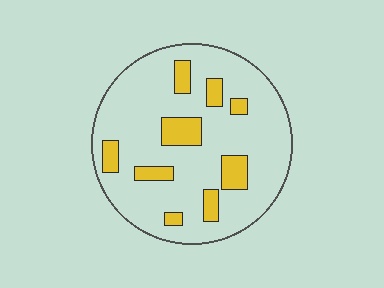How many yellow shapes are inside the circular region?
9.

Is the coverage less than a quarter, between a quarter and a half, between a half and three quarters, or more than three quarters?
Less than a quarter.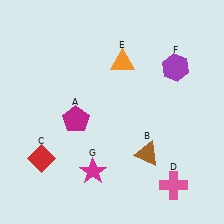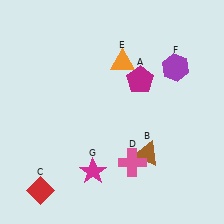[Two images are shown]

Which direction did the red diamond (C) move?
The red diamond (C) moved down.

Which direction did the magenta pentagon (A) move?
The magenta pentagon (A) moved right.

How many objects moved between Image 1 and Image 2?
3 objects moved between the two images.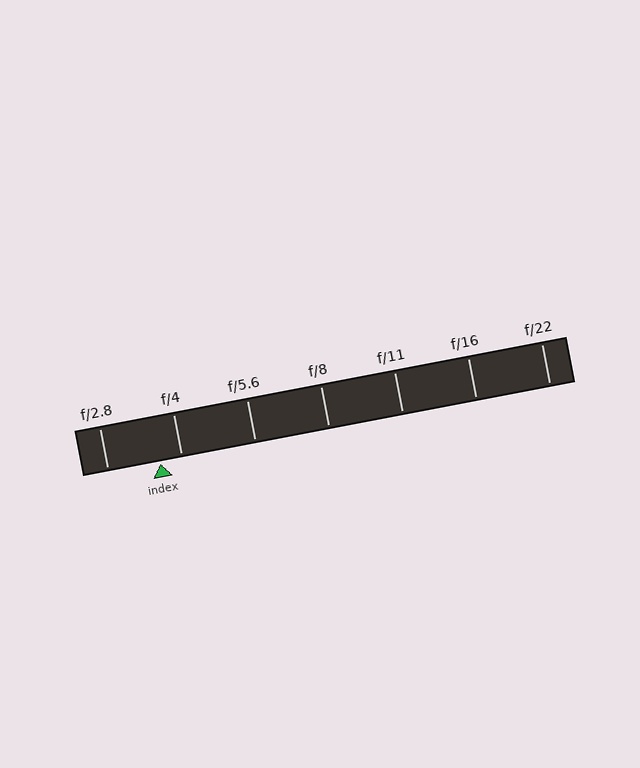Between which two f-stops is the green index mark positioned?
The index mark is between f/2.8 and f/4.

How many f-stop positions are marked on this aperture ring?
There are 7 f-stop positions marked.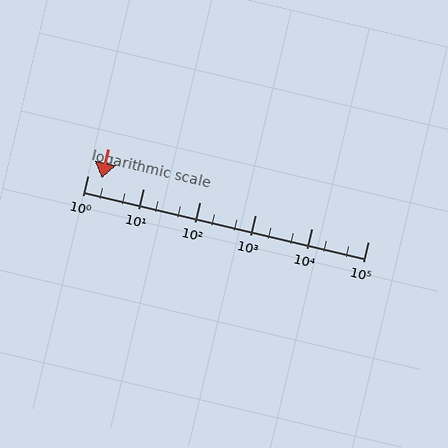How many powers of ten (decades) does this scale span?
The scale spans 5 decades, from 1 to 100000.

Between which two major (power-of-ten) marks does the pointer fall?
The pointer is between 1 and 10.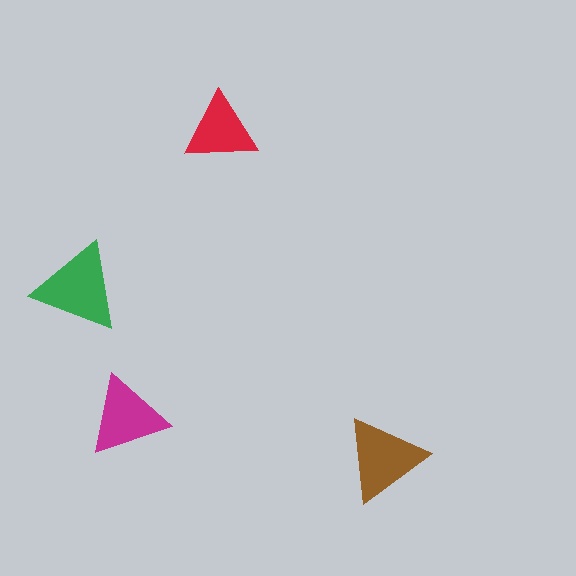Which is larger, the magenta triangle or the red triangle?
The magenta one.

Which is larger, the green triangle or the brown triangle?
The green one.